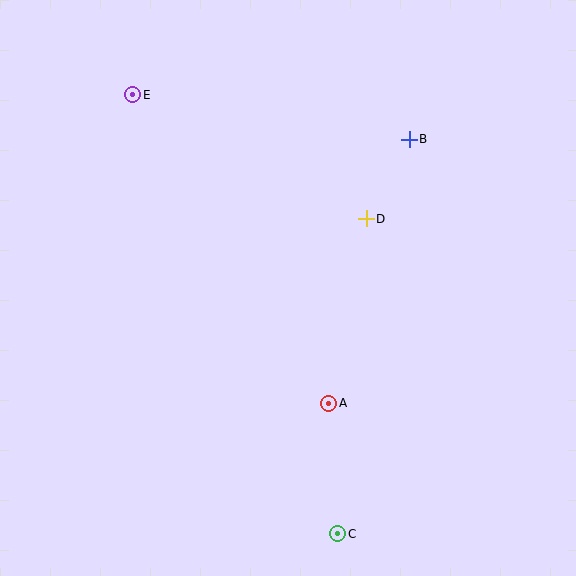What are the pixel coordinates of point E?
Point E is at (133, 95).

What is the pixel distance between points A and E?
The distance between A and E is 366 pixels.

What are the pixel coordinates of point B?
Point B is at (409, 139).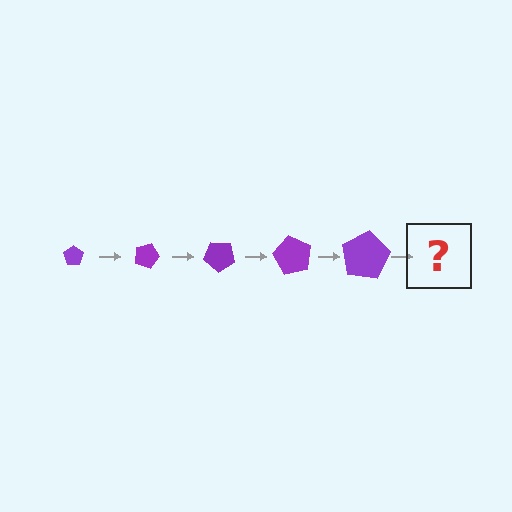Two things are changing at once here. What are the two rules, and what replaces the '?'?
The two rules are that the pentagon grows larger each step and it rotates 20 degrees each step. The '?' should be a pentagon, larger than the previous one and rotated 100 degrees from the start.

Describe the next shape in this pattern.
It should be a pentagon, larger than the previous one and rotated 100 degrees from the start.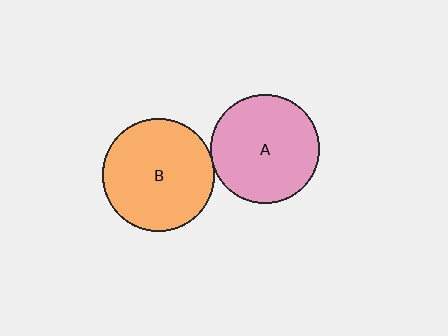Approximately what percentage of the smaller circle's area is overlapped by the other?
Approximately 5%.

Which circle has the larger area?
Circle B (orange).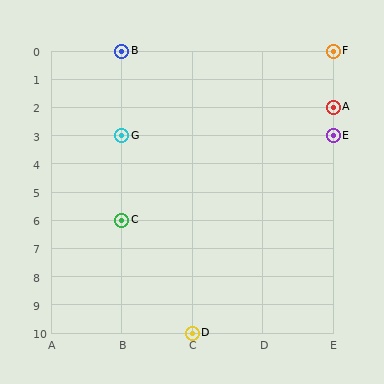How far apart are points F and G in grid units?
Points F and G are 3 columns and 3 rows apart (about 4.2 grid units diagonally).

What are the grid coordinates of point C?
Point C is at grid coordinates (B, 6).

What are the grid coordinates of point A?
Point A is at grid coordinates (E, 2).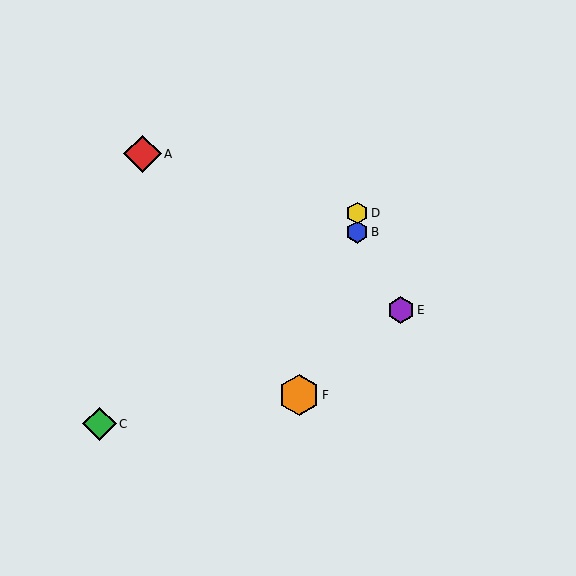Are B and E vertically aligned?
No, B is at x≈357 and E is at x≈401.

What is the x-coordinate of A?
Object A is at x≈143.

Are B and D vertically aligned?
Yes, both are at x≈357.